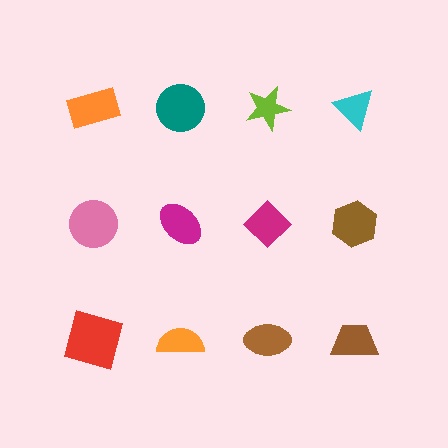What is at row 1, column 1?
An orange rectangle.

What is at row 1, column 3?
A lime star.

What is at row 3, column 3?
A brown ellipse.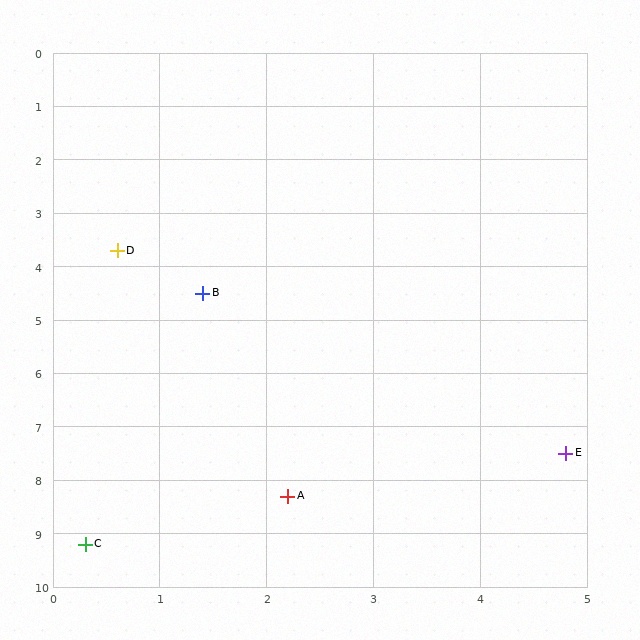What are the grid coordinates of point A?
Point A is at approximately (2.2, 8.3).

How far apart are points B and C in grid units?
Points B and C are about 4.8 grid units apart.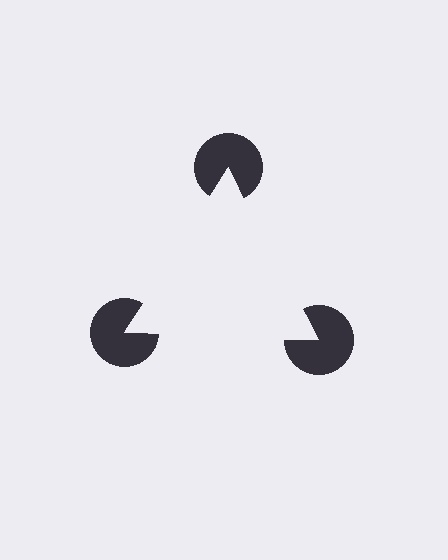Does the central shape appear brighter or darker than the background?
It typically appears slightly brighter than the background, even though no actual brightness change is drawn.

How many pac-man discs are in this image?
There are 3 — one at each vertex of the illusory triangle.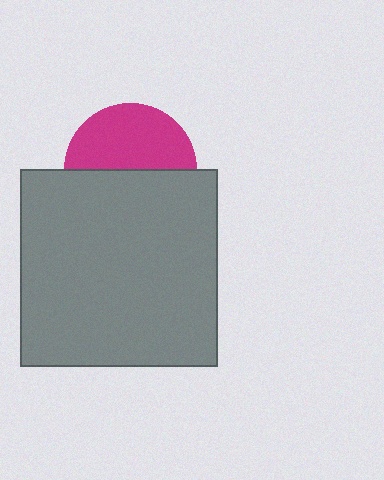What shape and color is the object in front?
The object in front is a gray square.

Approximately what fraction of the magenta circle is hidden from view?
Roughly 50% of the magenta circle is hidden behind the gray square.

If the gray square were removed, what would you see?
You would see the complete magenta circle.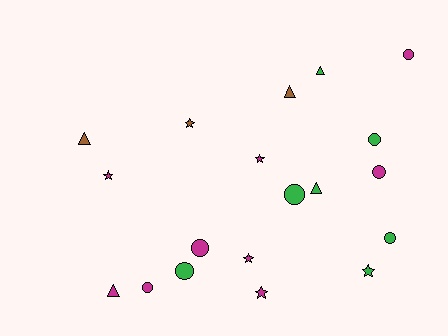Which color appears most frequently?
Magenta, with 9 objects.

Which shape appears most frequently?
Circle, with 8 objects.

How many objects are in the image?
There are 19 objects.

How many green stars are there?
There is 1 green star.